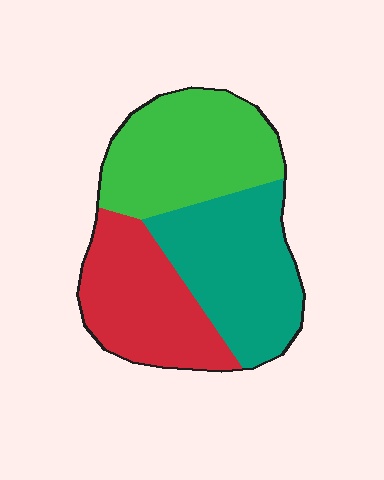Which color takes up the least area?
Red, at roughly 30%.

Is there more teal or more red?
Teal.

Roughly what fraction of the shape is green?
Green takes up between a third and a half of the shape.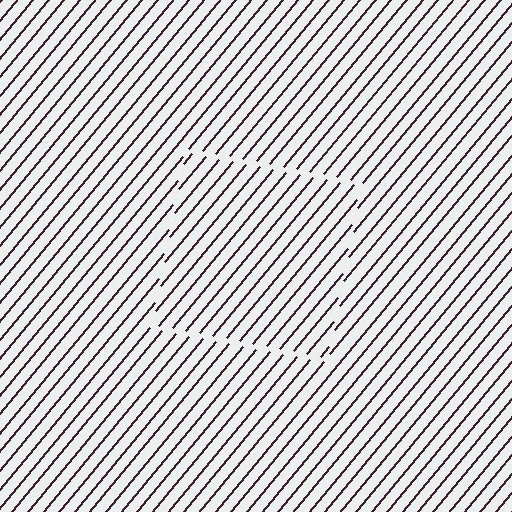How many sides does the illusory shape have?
4 sides — the line-ends trace a square.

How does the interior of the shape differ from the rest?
The interior of the shape contains the same grating, shifted by half a period — the contour is defined by the phase discontinuity where line-ends from the inner and outer gratings abut.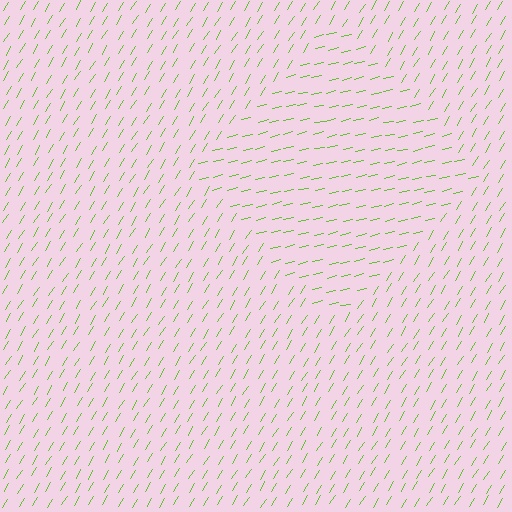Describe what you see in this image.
The image is filled with small lime line segments. A diamond region in the image has lines oriented differently from the surrounding lines, creating a visible texture boundary.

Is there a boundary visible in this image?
Yes, there is a texture boundary formed by a change in line orientation.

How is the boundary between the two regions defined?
The boundary is defined purely by a change in line orientation (approximately 45 degrees difference). All lines are the same color and thickness.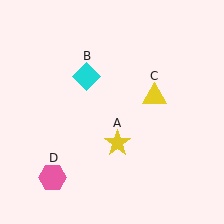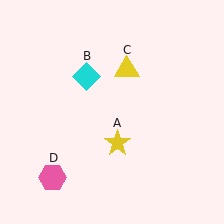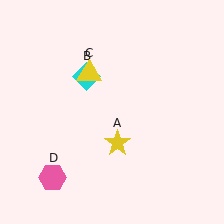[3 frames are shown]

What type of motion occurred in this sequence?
The yellow triangle (object C) rotated counterclockwise around the center of the scene.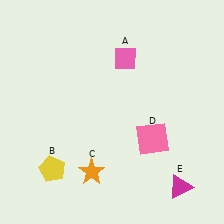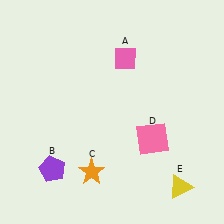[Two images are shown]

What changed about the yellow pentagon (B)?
In Image 1, B is yellow. In Image 2, it changed to purple.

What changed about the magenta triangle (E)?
In Image 1, E is magenta. In Image 2, it changed to yellow.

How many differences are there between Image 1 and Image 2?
There are 2 differences between the two images.